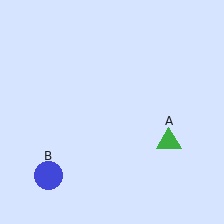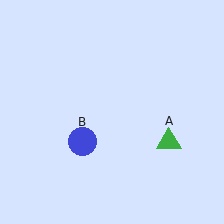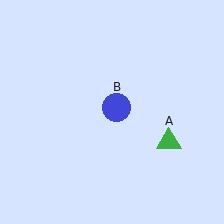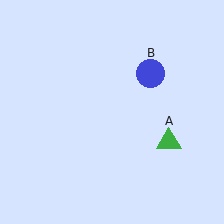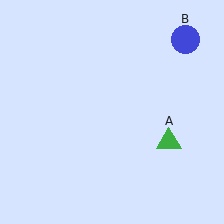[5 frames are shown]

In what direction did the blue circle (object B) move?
The blue circle (object B) moved up and to the right.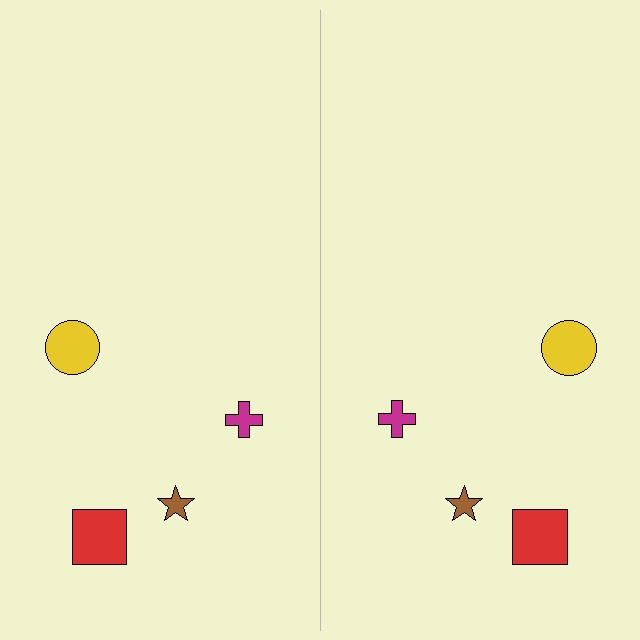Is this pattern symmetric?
Yes, this pattern has bilateral (reflection) symmetry.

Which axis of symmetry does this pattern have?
The pattern has a vertical axis of symmetry running through the center of the image.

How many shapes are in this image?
There are 8 shapes in this image.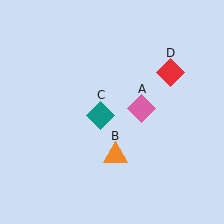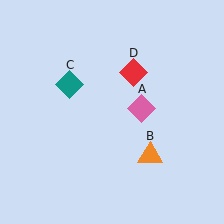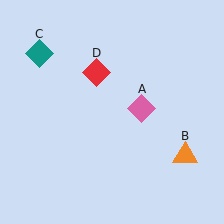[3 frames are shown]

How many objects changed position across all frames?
3 objects changed position: orange triangle (object B), teal diamond (object C), red diamond (object D).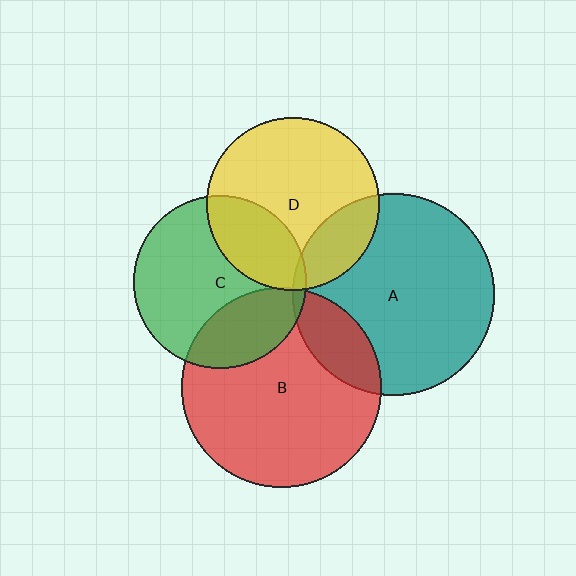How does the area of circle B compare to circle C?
Approximately 1.3 times.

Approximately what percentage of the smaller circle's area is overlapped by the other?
Approximately 20%.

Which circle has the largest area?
Circle A (teal).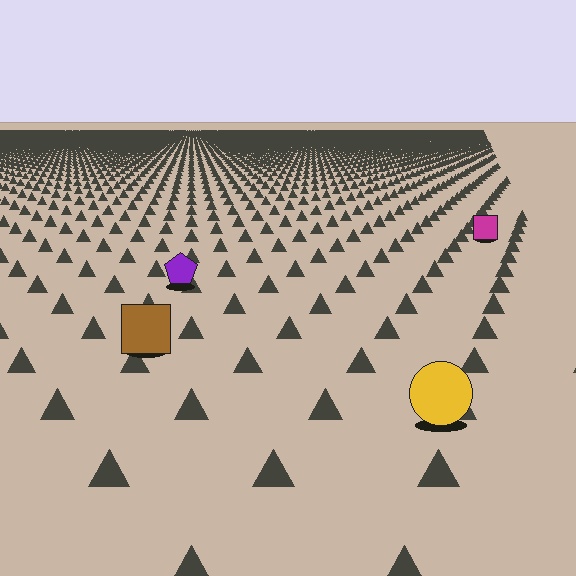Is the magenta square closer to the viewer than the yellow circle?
No. The yellow circle is closer — you can tell from the texture gradient: the ground texture is coarser near it.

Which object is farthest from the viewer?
The magenta square is farthest from the viewer. It appears smaller and the ground texture around it is denser.